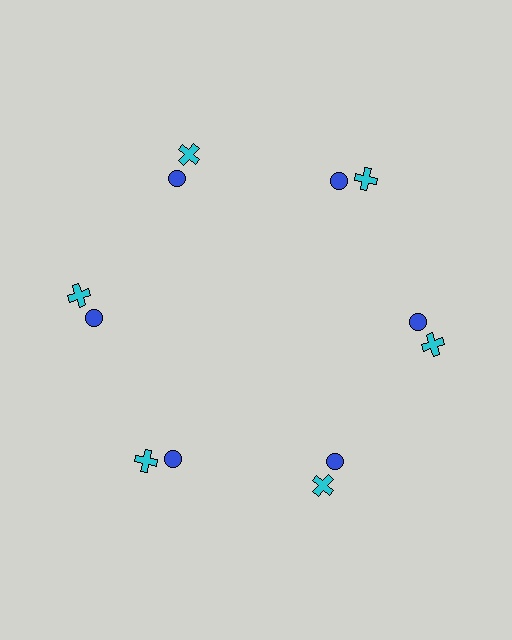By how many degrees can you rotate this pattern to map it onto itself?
The pattern maps onto itself every 60 degrees of rotation.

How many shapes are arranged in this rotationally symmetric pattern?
There are 12 shapes, arranged in 6 groups of 2.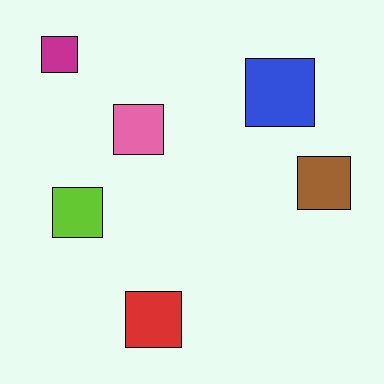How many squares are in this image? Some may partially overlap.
There are 6 squares.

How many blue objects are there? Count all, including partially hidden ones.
There is 1 blue object.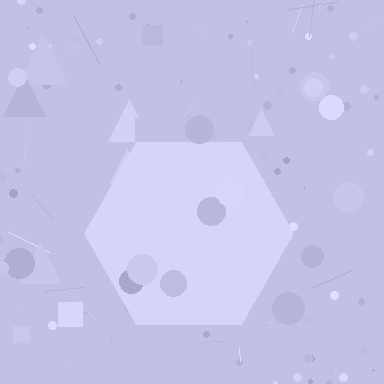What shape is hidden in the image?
A hexagon is hidden in the image.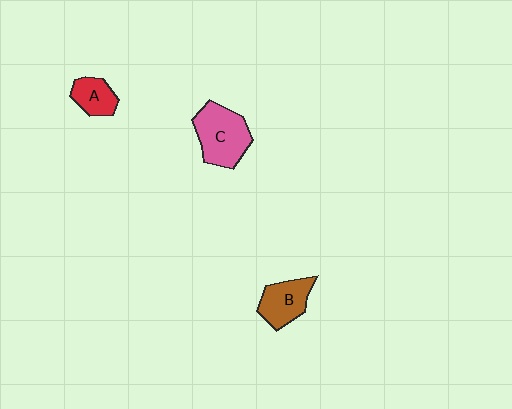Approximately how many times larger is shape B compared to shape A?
Approximately 1.4 times.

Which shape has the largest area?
Shape C (pink).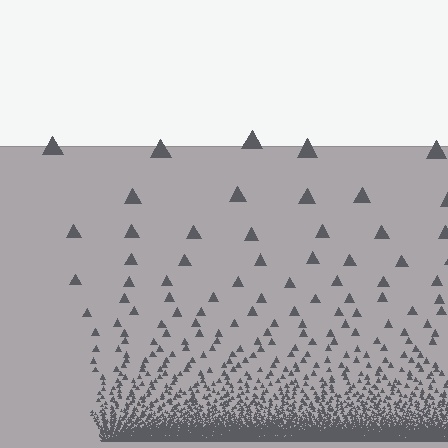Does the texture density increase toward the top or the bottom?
Density increases toward the bottom.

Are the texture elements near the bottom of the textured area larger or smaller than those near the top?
Smaller. The gradient is inverted — elements near the bottom are smaller and denser.